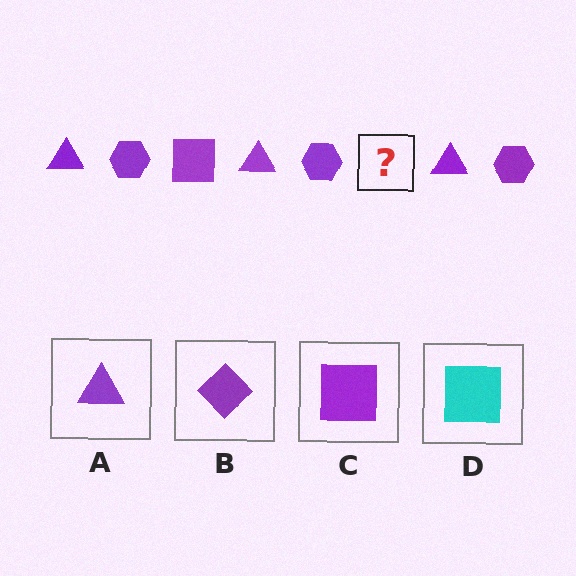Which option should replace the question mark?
Option C.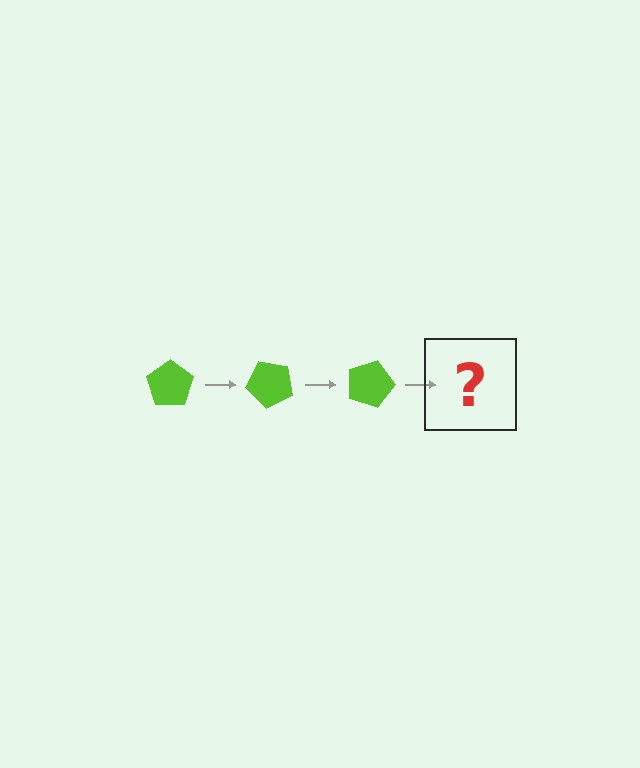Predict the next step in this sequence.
The next step is a lime pentagon rotated 135 degrees.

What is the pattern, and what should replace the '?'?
The pattern is that the pentagon rotates 45 degrees each step. The '?' should be a lime pentagon rotated 135 degrees.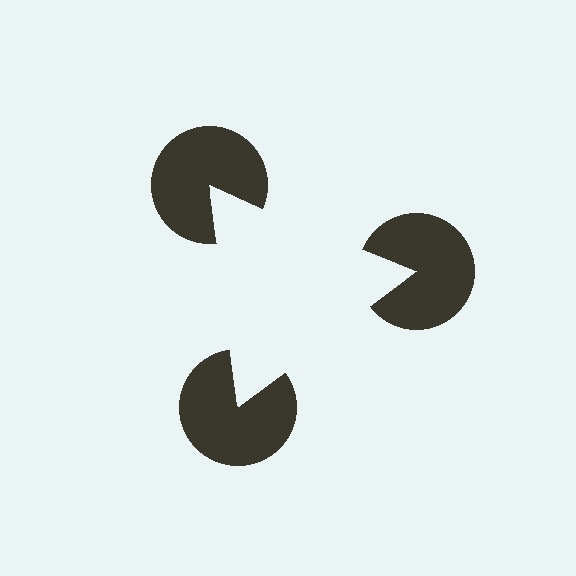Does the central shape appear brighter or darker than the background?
It typically appears slightly brighter than the background, even though no actual brightness change is drawn.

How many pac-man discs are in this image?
There are 3 — one at each vertex of the illusory triangle.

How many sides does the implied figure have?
3 sides.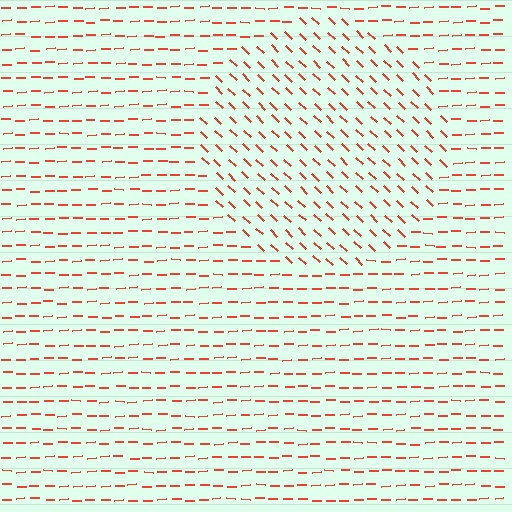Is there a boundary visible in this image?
Yes, there is a texture boundary formed by a change in line orientation.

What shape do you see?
I see a circle.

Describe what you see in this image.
The image is filled with small red line segments. A circle region in the image has lines oriented differently from the surrounding lines, creating a visible texture boundary.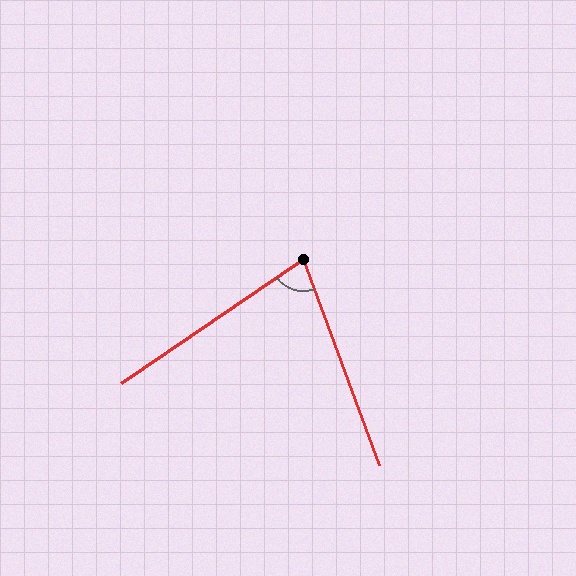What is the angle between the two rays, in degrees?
Approximately 76 degrees.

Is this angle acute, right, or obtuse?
It is acute.